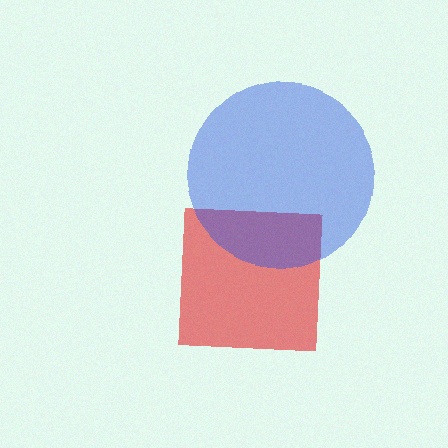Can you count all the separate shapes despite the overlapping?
Yes, there are 2 separate shapes.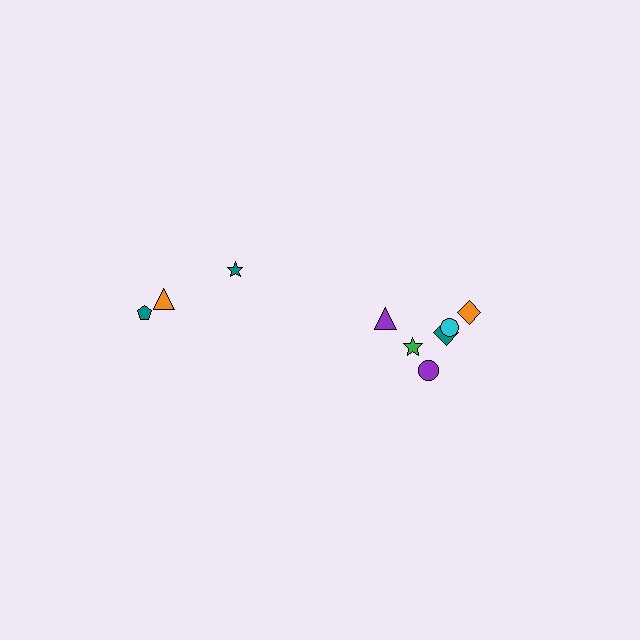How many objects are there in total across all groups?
There are 9 objects.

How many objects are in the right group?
There are 6 objects.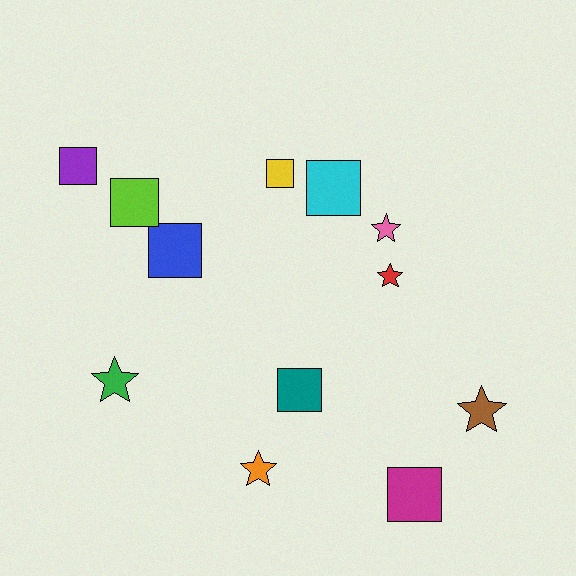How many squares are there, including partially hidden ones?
There are 7 squares.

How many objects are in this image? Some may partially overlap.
There are 12 objects.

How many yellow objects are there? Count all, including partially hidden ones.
There is 1 yellow object.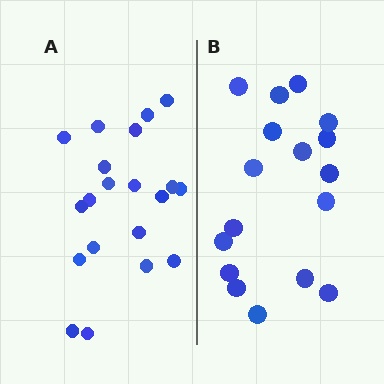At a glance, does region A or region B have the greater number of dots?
Region A (the left region) has more dots.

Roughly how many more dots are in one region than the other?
Region A has just a few more — roughly 2 or 3 more dots than region B.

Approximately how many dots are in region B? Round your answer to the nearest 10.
About 20 dots. (The exact count is 17, which rounds to 20.)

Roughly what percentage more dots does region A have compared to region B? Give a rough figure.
About 20% more.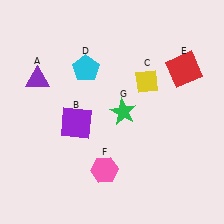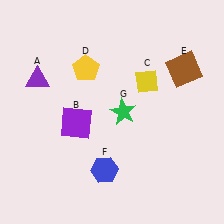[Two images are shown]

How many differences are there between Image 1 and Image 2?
There are 3 differences between the two images.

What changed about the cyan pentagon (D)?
In Image 1, D is cyan. In Image 2, it changed to yellow.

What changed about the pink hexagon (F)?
In Image 1, F is pink. In Image 2, it changed to blue.